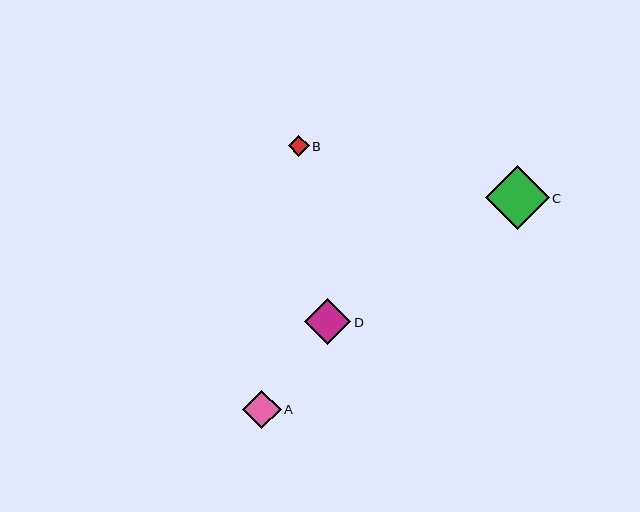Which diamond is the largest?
Diamond C is the largest with a size of approximately 64 pixels.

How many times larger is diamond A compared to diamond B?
Diamond A is approximately 1.8 times the size of diamond B.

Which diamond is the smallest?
Diamond B is the smallest with a size of approximately 21 pixels.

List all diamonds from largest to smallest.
From largest to smallest: C, D, A, B.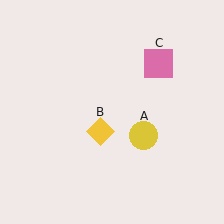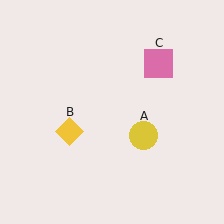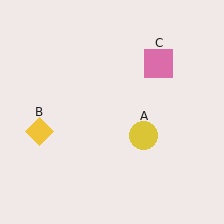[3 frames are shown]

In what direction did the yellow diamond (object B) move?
The yellow diamond (object B) moved left.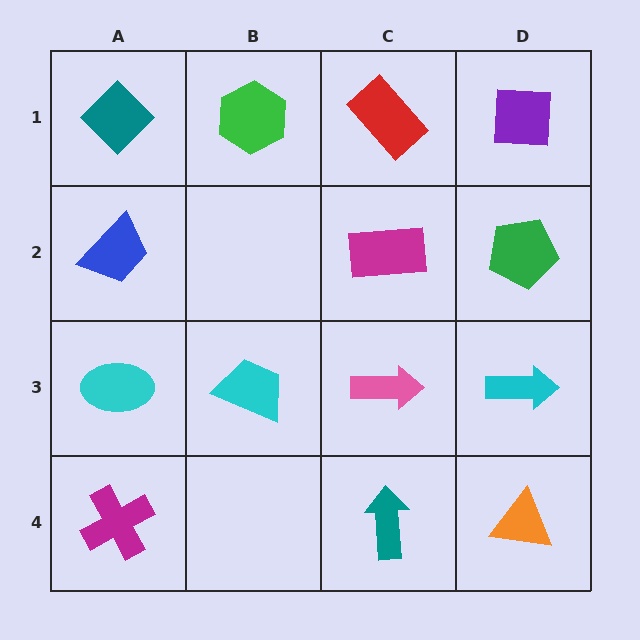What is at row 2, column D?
A green pentagon.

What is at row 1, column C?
A red rectangle.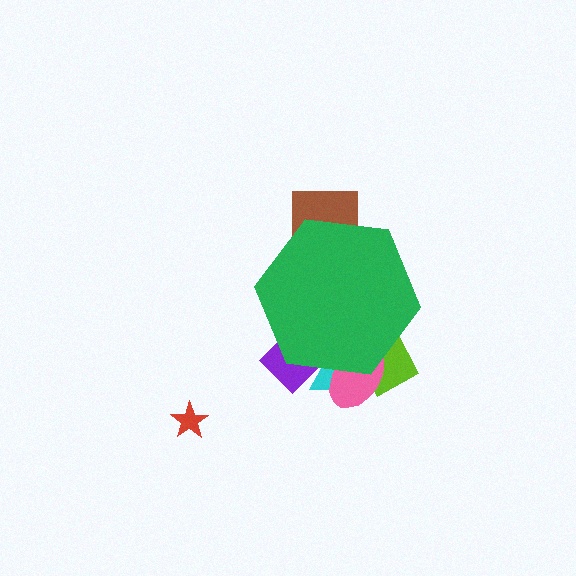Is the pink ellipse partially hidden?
Yes, the pink ellipse is partially hidden behind the green hexagon.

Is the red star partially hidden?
No, the red star is fully visible.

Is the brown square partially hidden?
Yes, the brown square is partially hidden behind the green hexagon.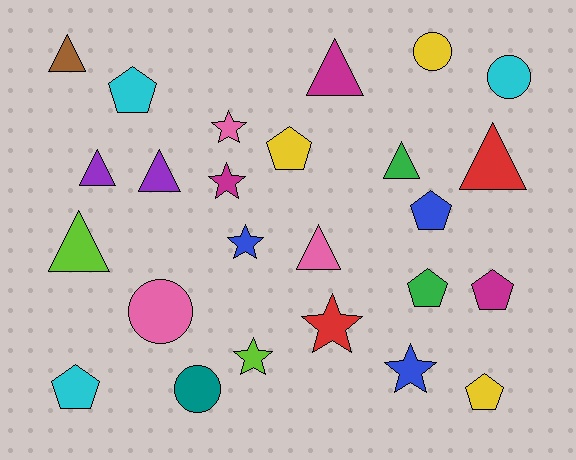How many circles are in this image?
There are 4 circles.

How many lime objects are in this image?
There are 2 lime objects.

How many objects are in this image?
There are 25 objects.